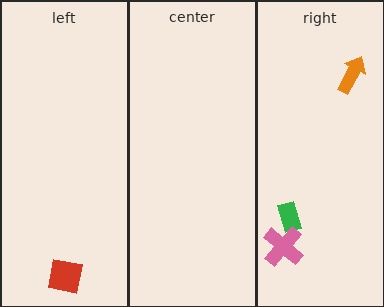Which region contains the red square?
The left region.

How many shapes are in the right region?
3.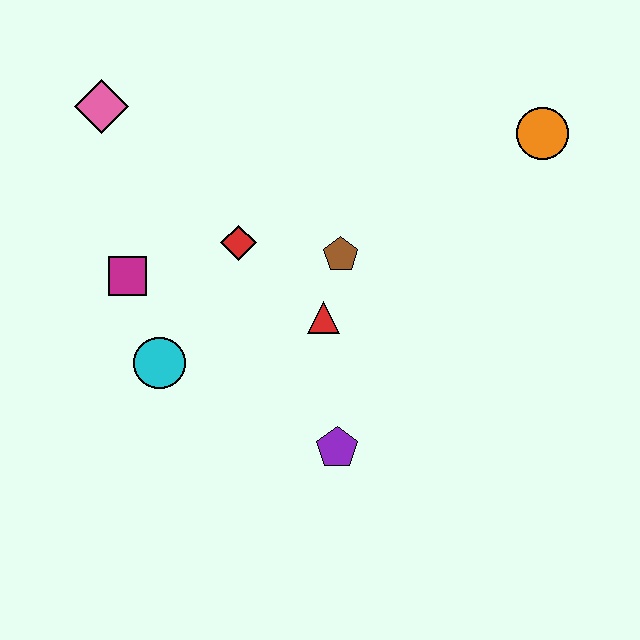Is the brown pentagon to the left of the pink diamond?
No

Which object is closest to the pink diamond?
The magenta square is closest to the pink diamond.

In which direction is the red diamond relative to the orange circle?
The red diamond is to the left of the orange circle.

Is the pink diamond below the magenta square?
No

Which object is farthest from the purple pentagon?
The pink diamond is farthest from the purple pentagon.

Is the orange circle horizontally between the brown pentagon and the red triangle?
No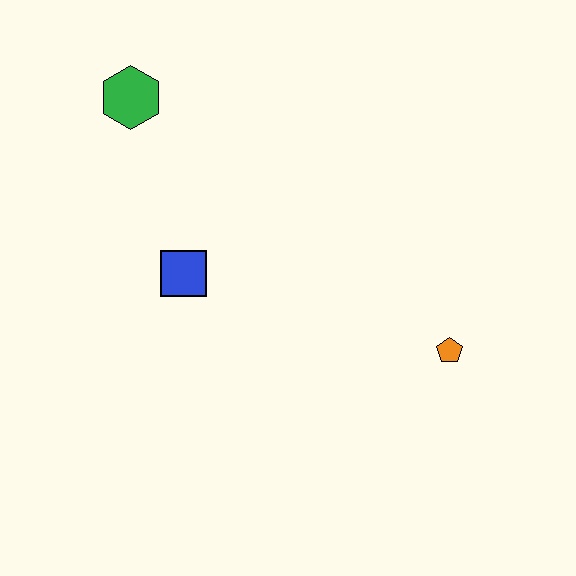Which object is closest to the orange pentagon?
The blue square is closest to the orange pentagon.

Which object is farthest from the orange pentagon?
The green hexagon is farthest from the orange pentagon.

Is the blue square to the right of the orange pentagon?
No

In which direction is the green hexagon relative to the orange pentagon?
The green hexagon is to the left of the orange pentagon.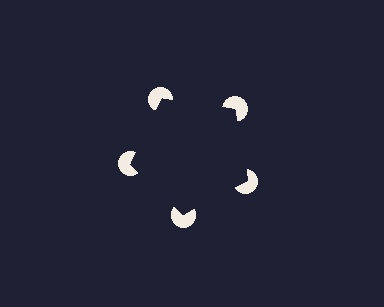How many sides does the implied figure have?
5 sides.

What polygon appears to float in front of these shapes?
An illusory pentagon — its edges are inferred from the aligned wedge cuts in the pac-man discs, not physically drawn.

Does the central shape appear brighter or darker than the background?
It typically appears slightly darker than the background, even though no actual brightness change is drawn.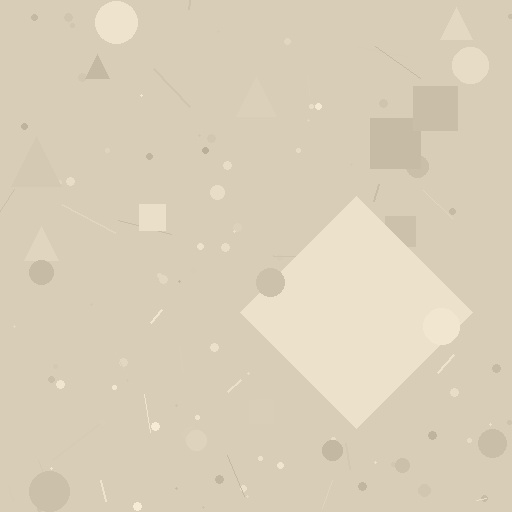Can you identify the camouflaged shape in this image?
The camouflaged shape is a diamond.